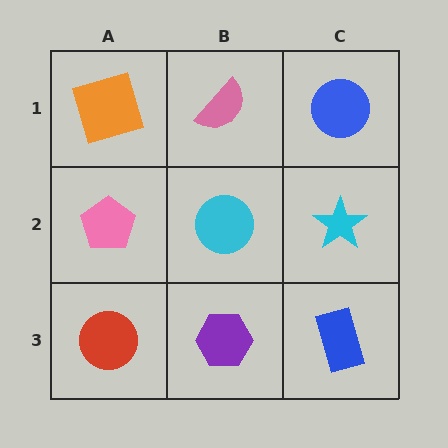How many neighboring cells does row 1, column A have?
2.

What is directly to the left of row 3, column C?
A purple hexagon.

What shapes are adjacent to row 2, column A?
An orange square (row 1, column A), a red circle (row 3, column A), a cyan circle (row 2, column B).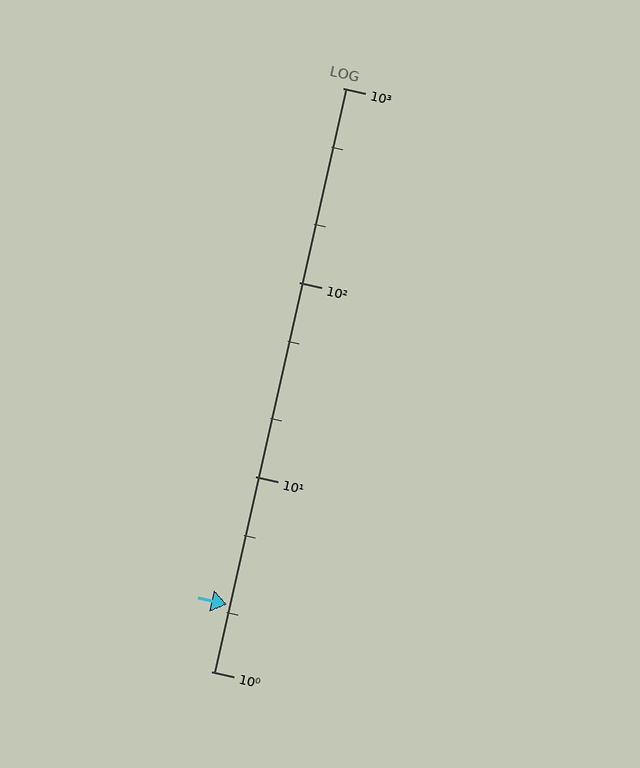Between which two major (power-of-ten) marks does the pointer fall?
The pointer is between 1 and 10.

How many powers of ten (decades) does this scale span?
The scale spans 3 decades, from 1 to 1000.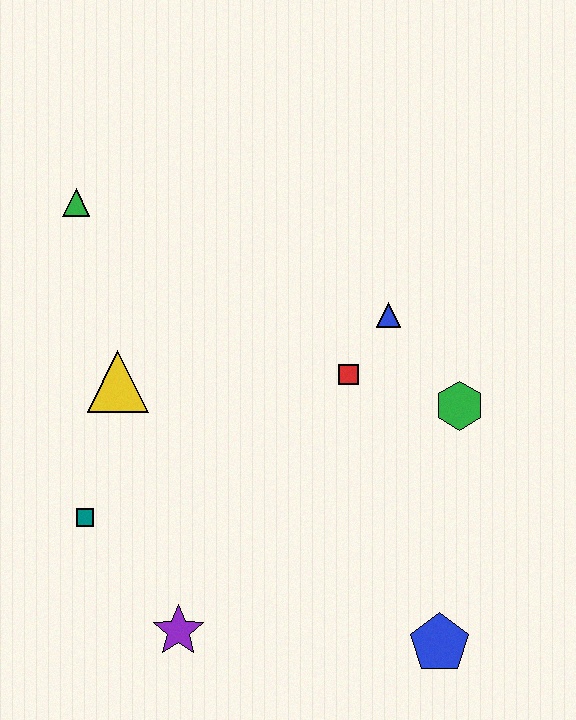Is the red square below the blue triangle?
Yes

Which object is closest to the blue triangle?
The red square is closest to the blue triangle.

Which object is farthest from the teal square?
The green hexagon is farthest from the teal square.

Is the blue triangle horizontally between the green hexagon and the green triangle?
Yes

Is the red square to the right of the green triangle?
Yes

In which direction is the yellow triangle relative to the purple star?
The yellow triangle is above the purple star.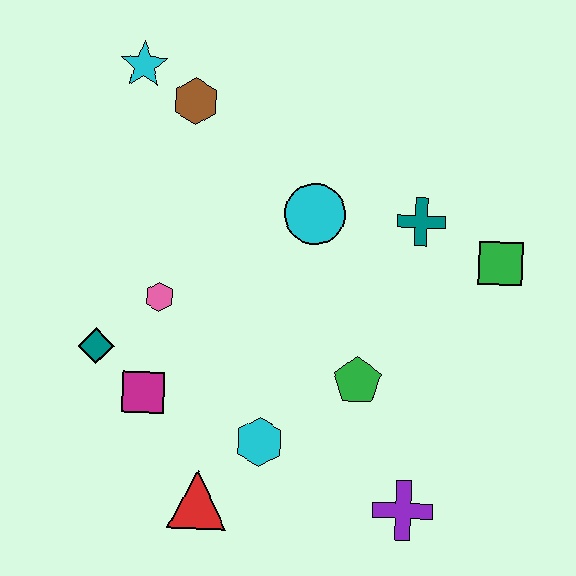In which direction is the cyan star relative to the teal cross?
The cyan star is to the left of the teal cross.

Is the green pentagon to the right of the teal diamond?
Yes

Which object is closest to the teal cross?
The green square is closest to the teal cross.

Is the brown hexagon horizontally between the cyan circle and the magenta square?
Yes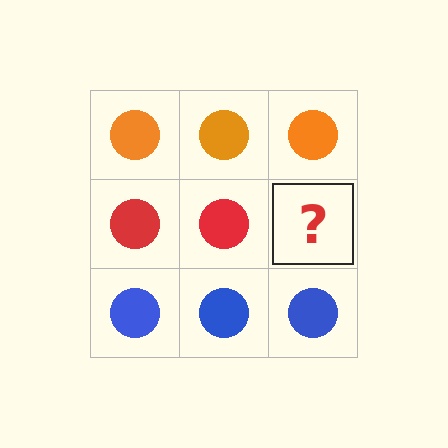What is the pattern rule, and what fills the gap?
The rule is that each row has a consistent color. The gap should be filled with a red circle.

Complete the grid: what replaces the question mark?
The question mark should be replaced with a red circle.